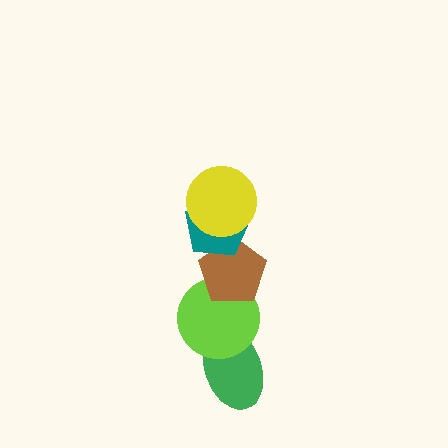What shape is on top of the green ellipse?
The lime circle is on top of the green ellipse.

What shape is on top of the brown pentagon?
The teal pentagon is on top of the brown pentagon.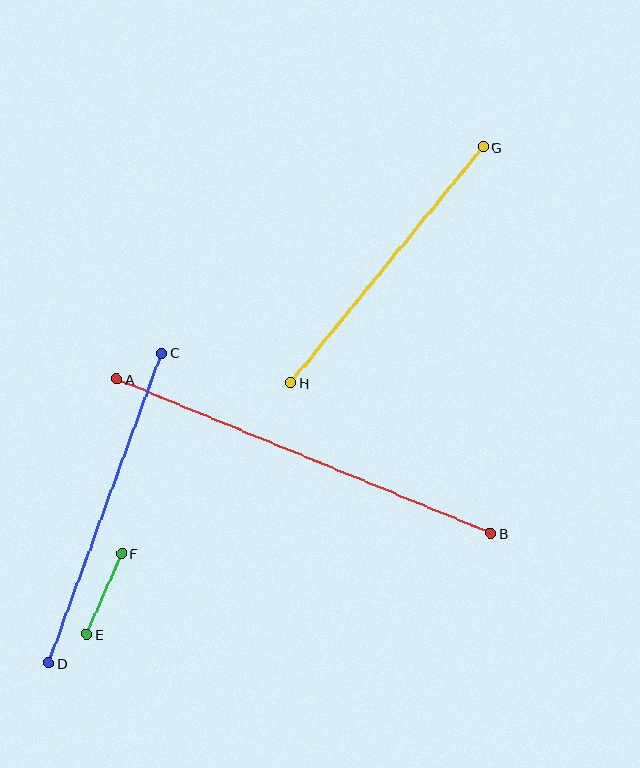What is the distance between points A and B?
The distance is approximately 405 pixels.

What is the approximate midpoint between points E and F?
The midpoint is at approximately (104, 594) pixels.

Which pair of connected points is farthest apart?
Points A and B are farthest apart.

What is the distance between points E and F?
The distance is approximately 88 pixels.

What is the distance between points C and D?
The distance is approximately 330 pixels.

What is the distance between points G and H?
The distance is approximately 305 pixels.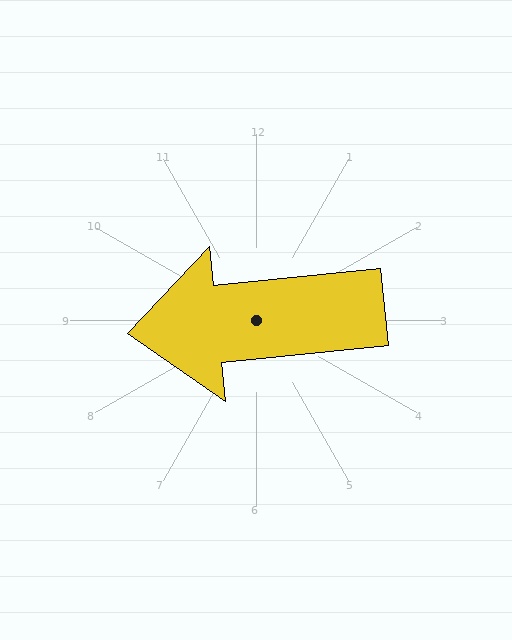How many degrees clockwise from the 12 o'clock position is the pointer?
Approximately 264 degrees.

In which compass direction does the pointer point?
West.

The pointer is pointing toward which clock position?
Roughly 9 o'clock.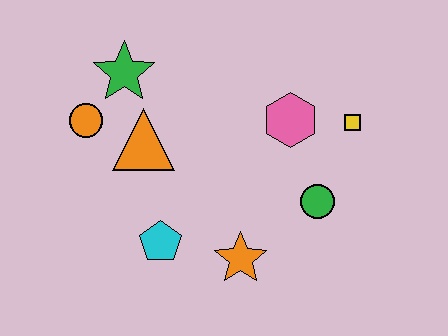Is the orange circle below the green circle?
No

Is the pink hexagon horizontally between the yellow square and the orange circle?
Yes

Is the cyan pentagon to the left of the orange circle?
No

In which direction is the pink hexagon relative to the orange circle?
The pink hexagon is to the right of the orange circle.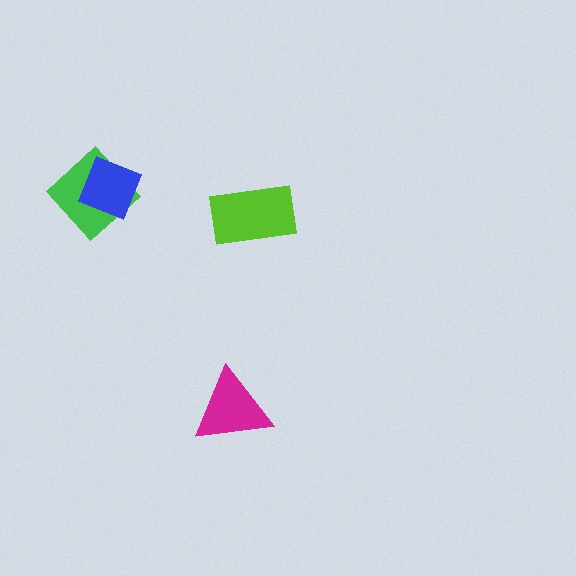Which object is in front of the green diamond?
The blue diamond is in front of the green diamond.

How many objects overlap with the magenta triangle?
0 objects overlap with the magenta triangle.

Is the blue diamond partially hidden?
No, no other shape covers it.